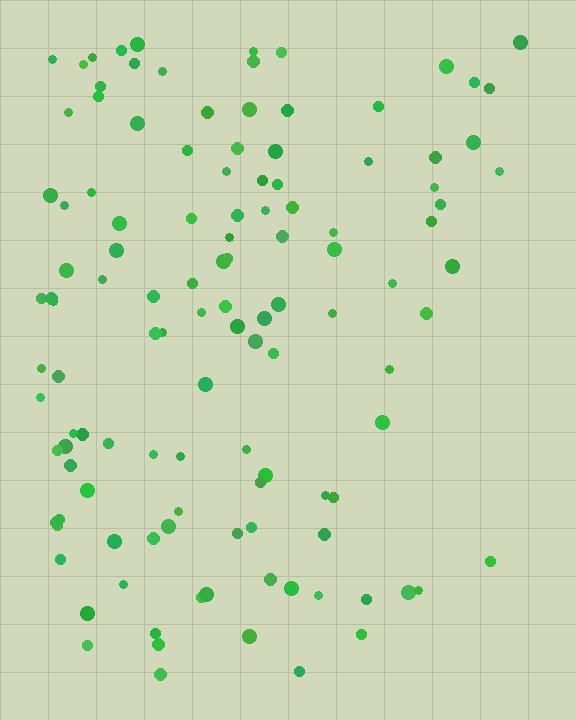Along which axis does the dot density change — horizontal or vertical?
Horizontal.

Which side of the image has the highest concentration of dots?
The left.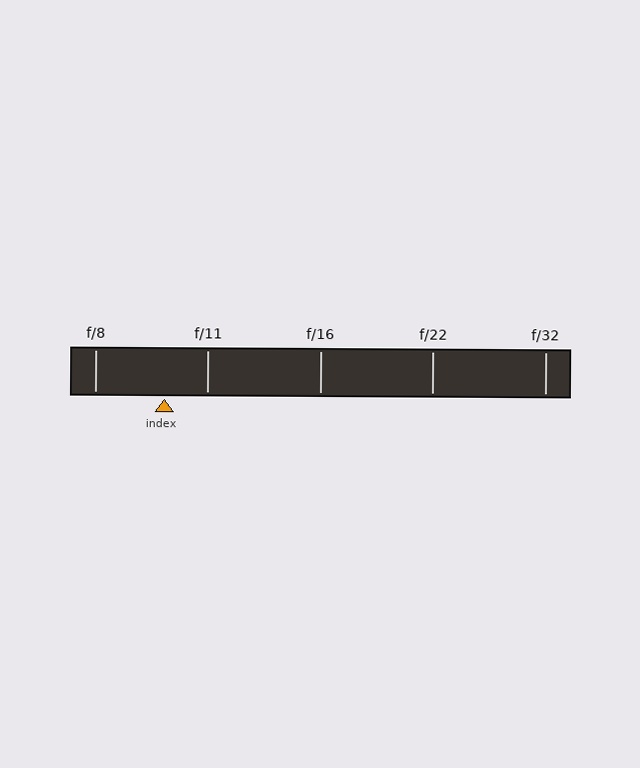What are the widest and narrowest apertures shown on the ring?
The widest aperture shown is f/8 and the narrowest is f/32.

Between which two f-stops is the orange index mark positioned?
The index mark is between f/8 and f/11.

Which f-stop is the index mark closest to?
The index mark is closest to f/11.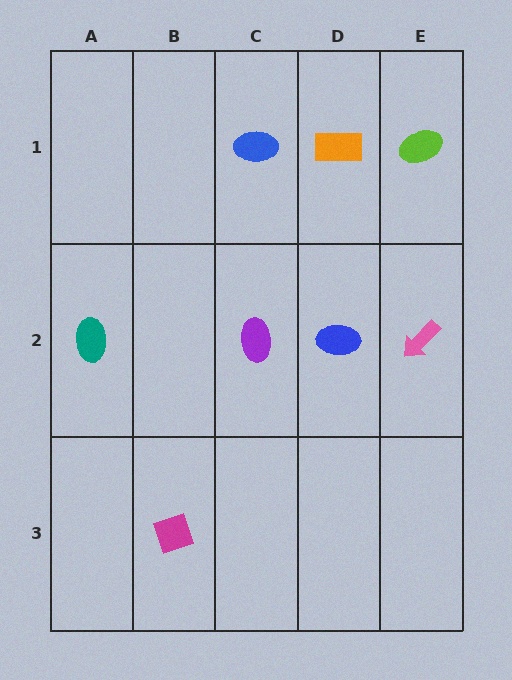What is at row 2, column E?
A pink arrow.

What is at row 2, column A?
A teal ellipse.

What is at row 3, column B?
A magenta diamond.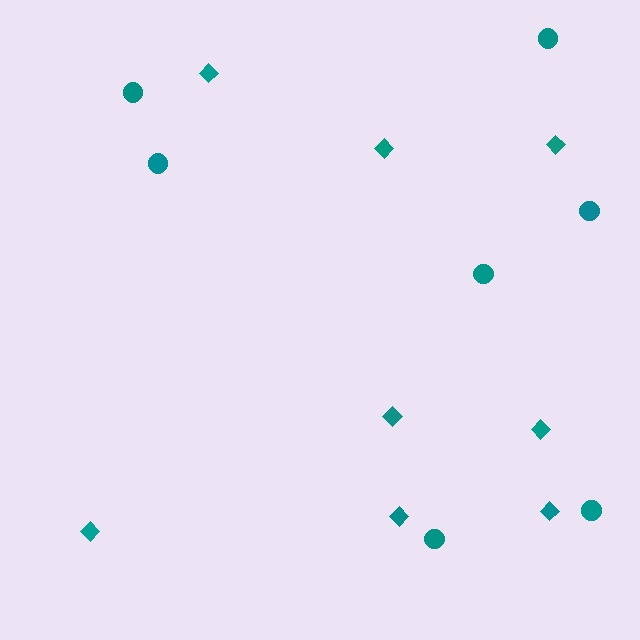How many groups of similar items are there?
There are 2 groups: one group of circles (7) and one group of diamonds (8).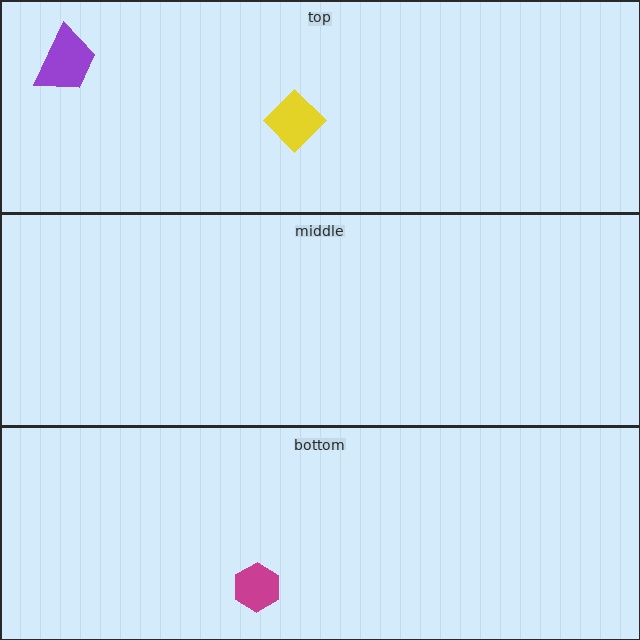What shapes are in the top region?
The purple trapezoid, the yellow diamond.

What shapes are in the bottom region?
The magenta hexagon.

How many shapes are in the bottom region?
1.